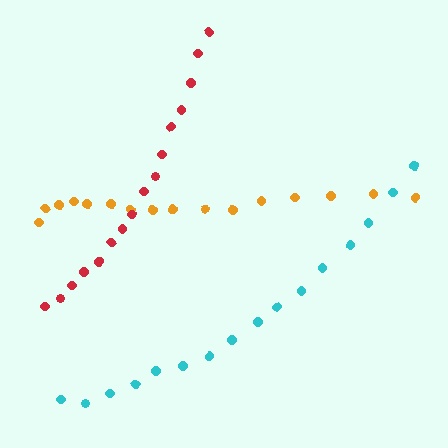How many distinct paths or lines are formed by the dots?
There are 3 distinct paths.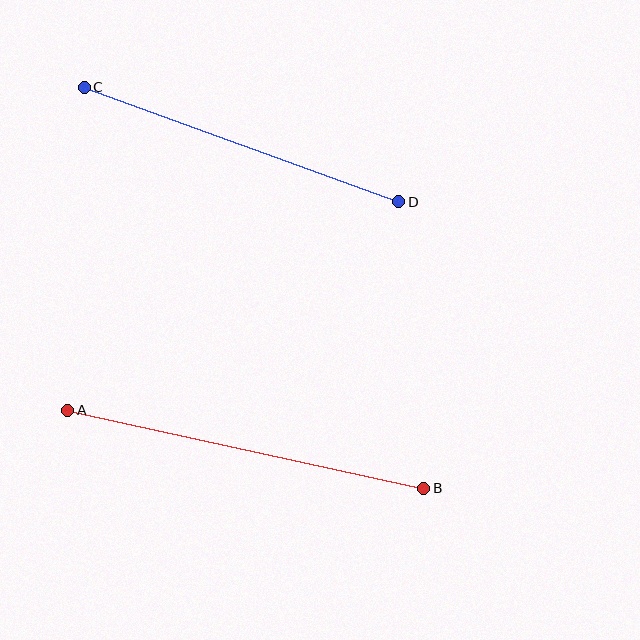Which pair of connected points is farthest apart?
Points A and B are farthest apart.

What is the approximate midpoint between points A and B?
The midpoint is at approximately (246, 449) pixels.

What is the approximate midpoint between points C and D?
The midpoint is at approximately (241, 144) pixels.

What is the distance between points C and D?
The distance is approximately 335 pixels.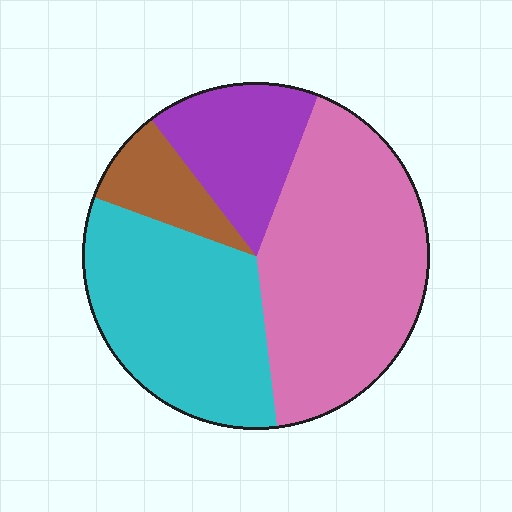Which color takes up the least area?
Brown, at roughly 10%.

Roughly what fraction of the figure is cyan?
Cyan covers around 35% of the figure.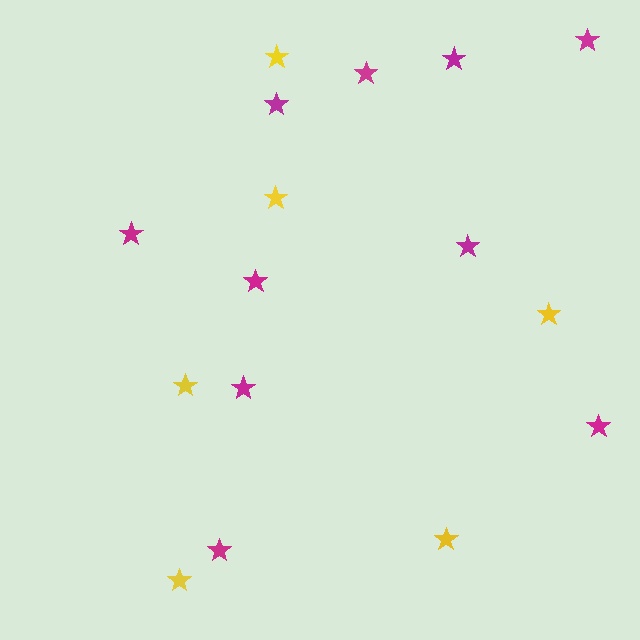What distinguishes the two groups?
There are 2 groups: one group of yellow stars (6) and one group of magenta stars (10).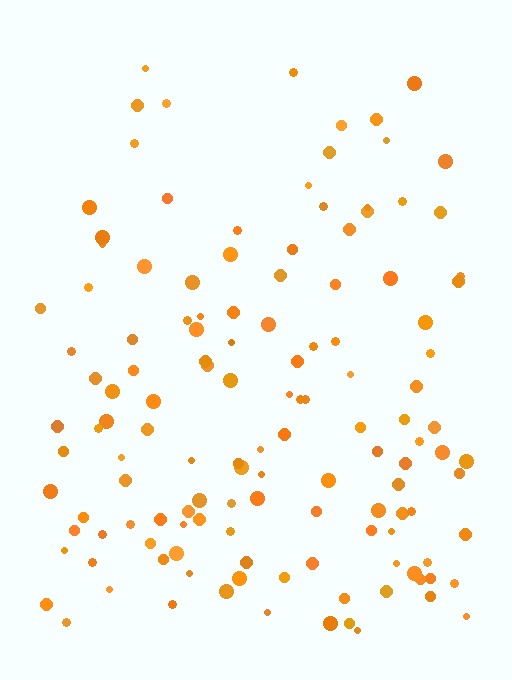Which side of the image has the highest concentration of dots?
The bottom.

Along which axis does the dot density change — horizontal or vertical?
Vertical.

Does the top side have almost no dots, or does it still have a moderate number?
Still a moderate number, just noticeably fewer than the bottom.